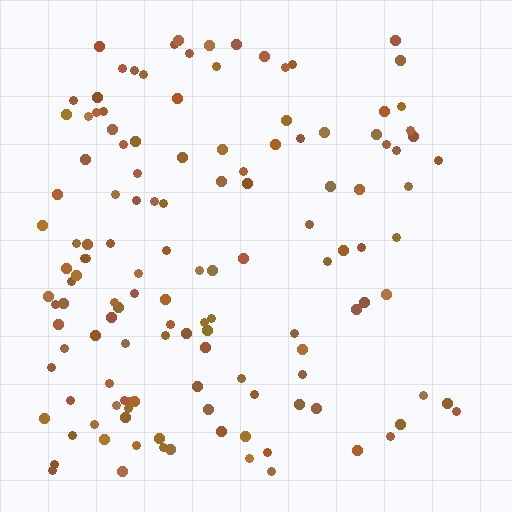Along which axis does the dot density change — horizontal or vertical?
Horizontal.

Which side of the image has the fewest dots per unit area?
The right.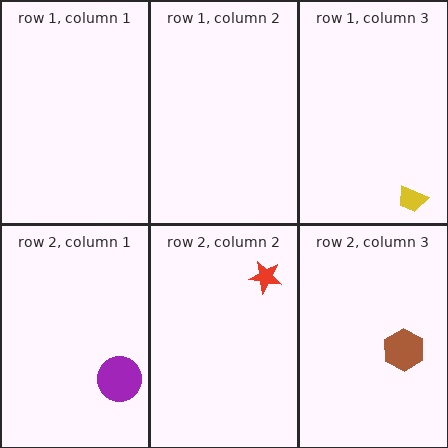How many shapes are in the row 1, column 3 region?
1.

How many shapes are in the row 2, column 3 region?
1.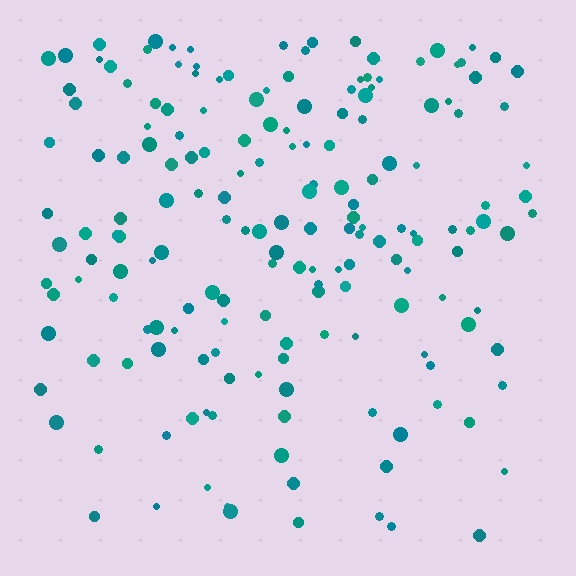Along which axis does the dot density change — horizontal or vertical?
Vertical.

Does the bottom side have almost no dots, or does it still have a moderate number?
Still a moderate number, just noticeably fewer than the top.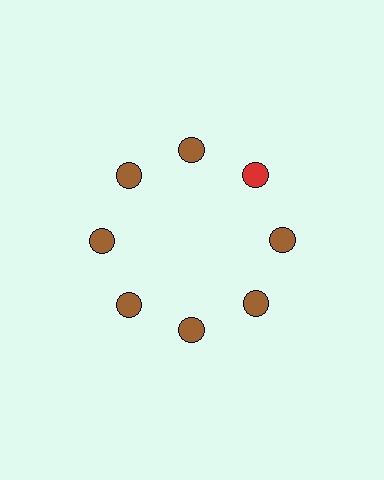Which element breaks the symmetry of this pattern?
The red circle at roughly the 2 o'clock position breaks the symmetry. All other shapes are brown circles.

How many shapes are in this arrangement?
There are 8 shapes arranged in a ring pattern.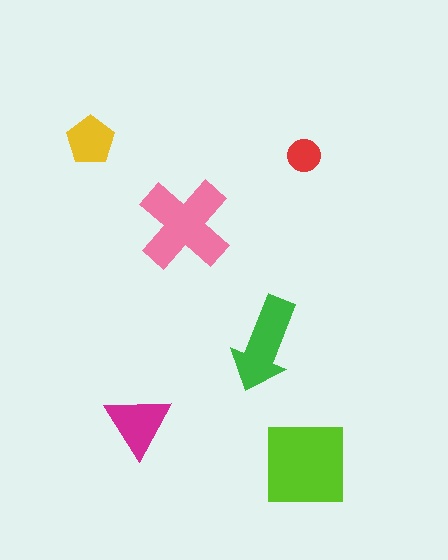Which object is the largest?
The lime square.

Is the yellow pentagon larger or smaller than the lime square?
Smaller.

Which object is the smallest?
The red circle.